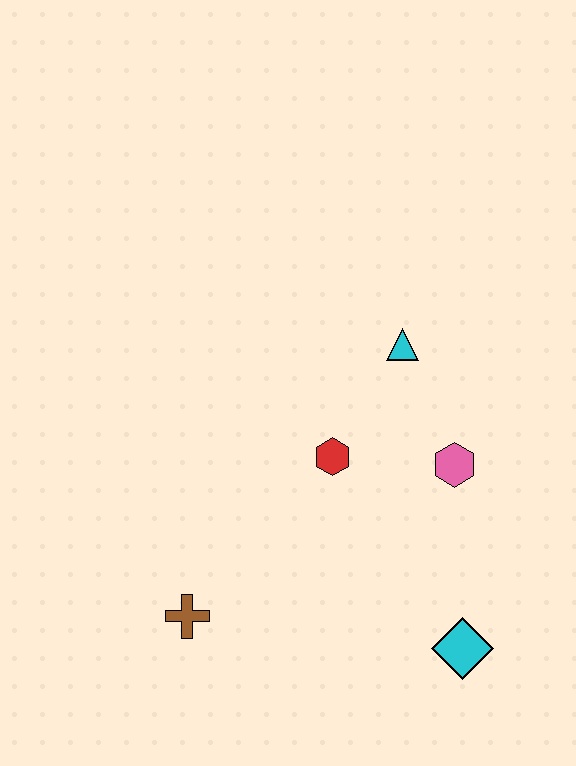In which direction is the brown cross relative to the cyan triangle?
The brown cross is below the cyan triangle.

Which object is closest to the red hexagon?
The pink hexagon is closest to the red hexagon.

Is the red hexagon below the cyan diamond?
No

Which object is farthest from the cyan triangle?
The brown cross is farthest from the cyan triangle.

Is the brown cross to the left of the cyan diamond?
Yes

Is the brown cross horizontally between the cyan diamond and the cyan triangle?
No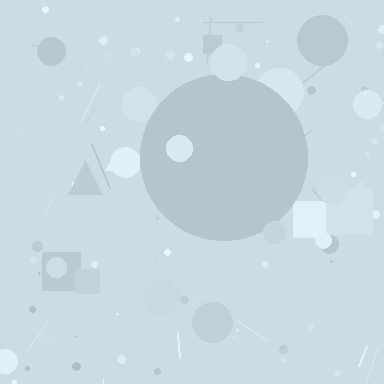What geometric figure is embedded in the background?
A circle is embedded in the background.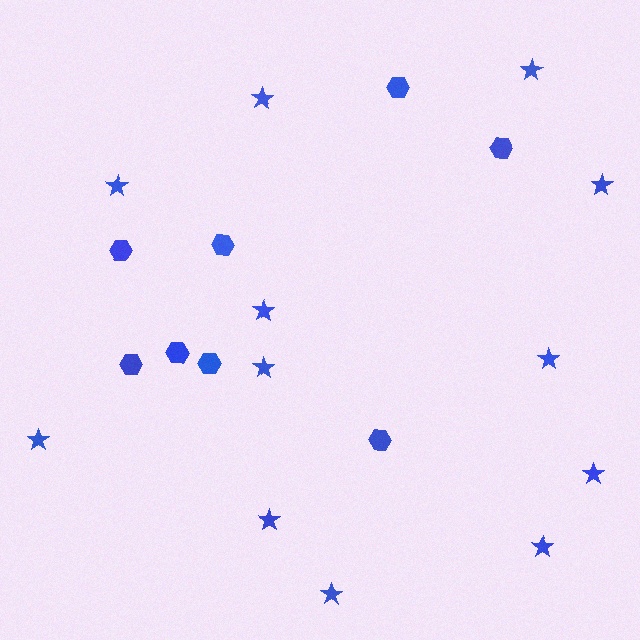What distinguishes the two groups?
There are 2 groups: one group of hexagons (8) and one group of stars (12).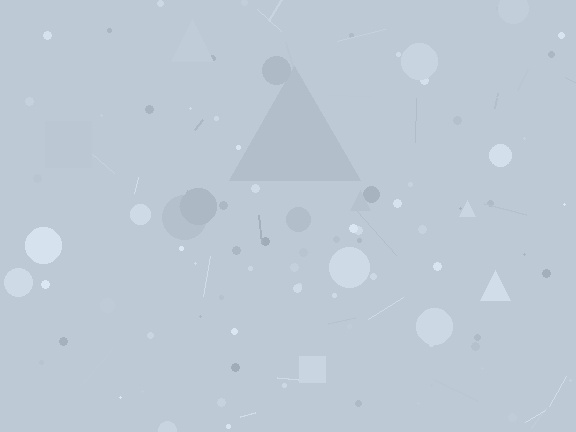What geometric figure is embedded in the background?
A triangle is embedded in the background.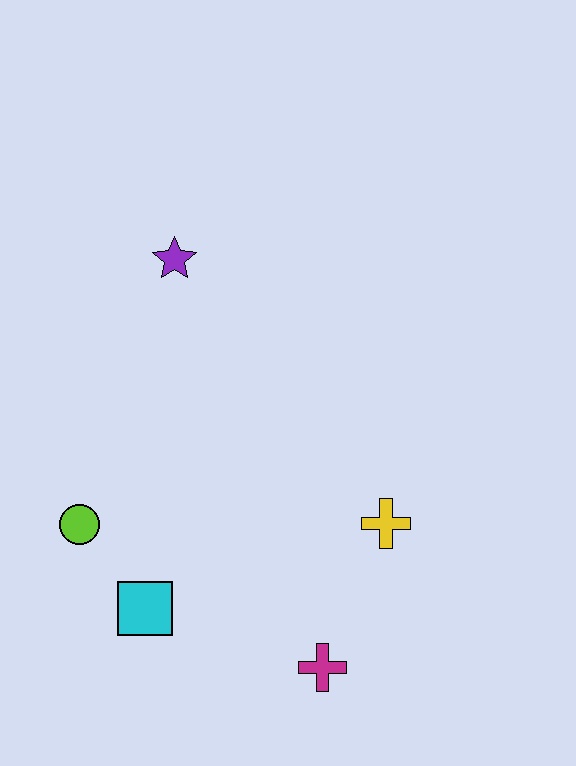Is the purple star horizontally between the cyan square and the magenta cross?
Yes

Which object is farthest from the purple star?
The magenta cross is farthest from the purple star.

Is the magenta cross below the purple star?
Yes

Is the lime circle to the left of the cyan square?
Yes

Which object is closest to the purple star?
The lime circle is closest to the purple star.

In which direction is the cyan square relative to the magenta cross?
The cyan square is to the left of the magenta cross.